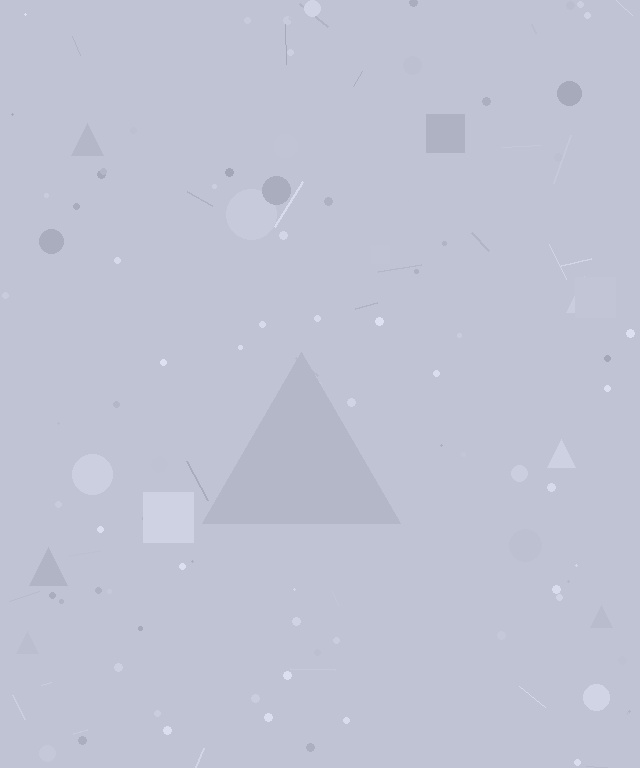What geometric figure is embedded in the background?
A triangle is embedded in the background.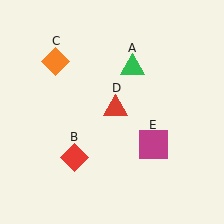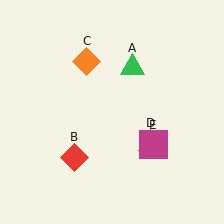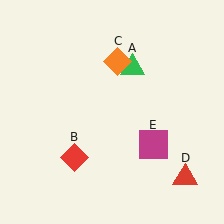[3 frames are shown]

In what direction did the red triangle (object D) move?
The red triangle (object D) moved down and to the right.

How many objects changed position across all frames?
2 objects changed position: orange diamond (object C), red triangle (object D).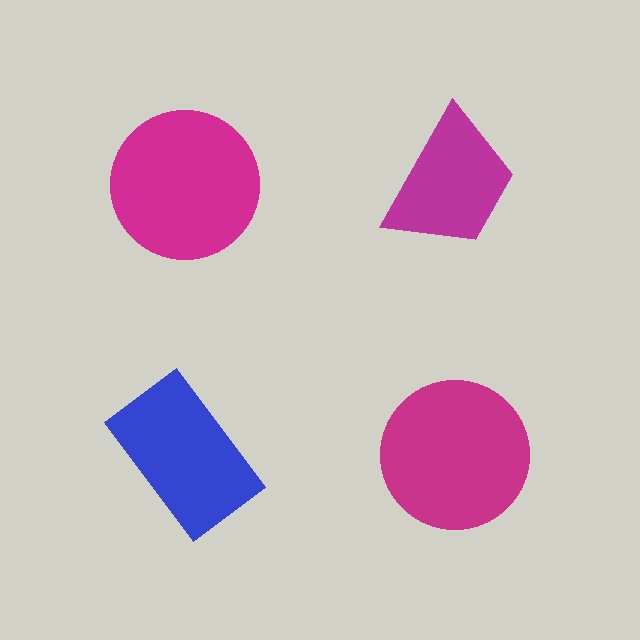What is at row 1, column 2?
A magenta trapezoid.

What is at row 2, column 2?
A magenta circle.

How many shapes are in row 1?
2 shapes.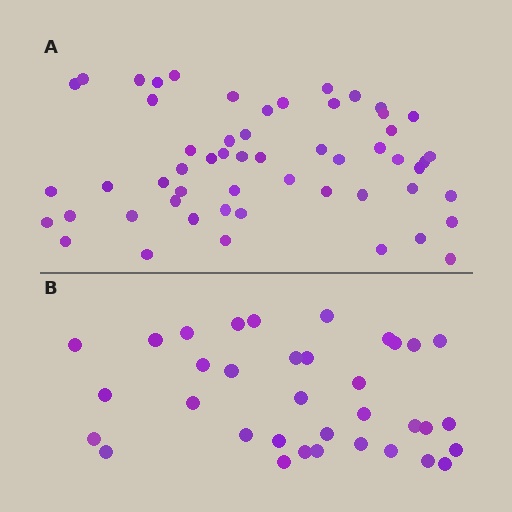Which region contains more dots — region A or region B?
Region A (the top region) has more dots.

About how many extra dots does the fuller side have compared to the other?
Region A has approximately 20 more dots than region B.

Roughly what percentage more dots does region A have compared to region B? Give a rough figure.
About 55% more.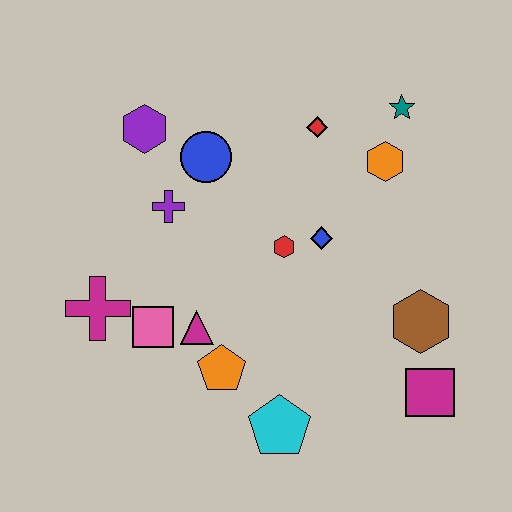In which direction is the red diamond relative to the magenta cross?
The red diamond is to the right of the magenta cross.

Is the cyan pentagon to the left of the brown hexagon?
Yes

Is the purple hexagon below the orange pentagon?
No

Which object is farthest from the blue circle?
The magenta square is farthest from the blue circle.